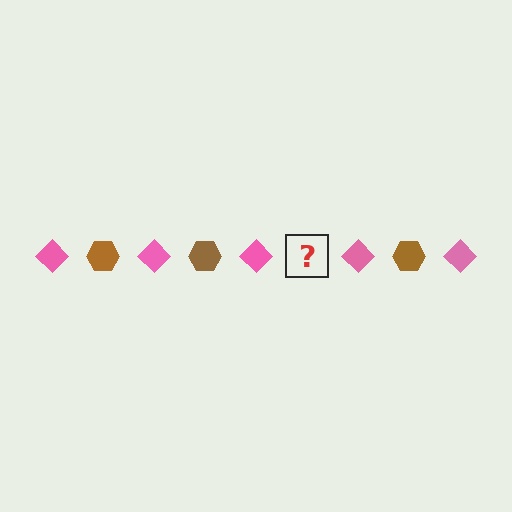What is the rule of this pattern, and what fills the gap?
The rule is that the pattern alternates between pink diamond and brown hexagon. The gap should be filled with a brown hexagon.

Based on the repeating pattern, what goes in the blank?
The blank should be a brown hexagon.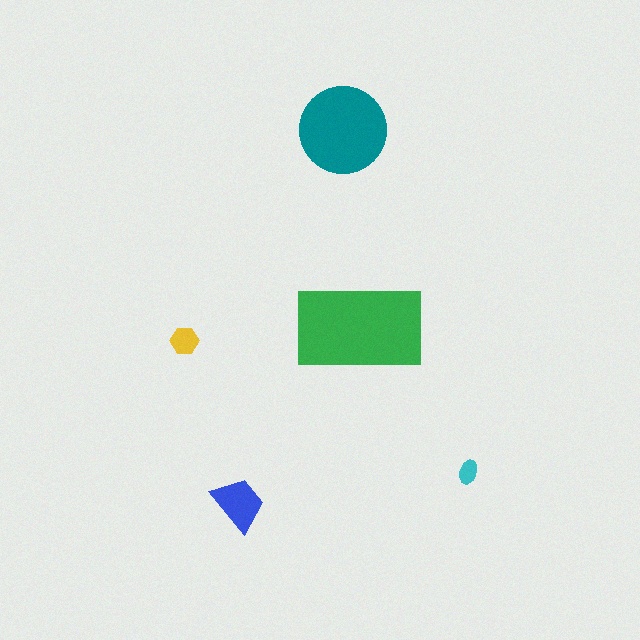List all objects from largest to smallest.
The green rectangle, the teal circle, the blue trapezoid, the yellow hexagon, the cyan ellipse.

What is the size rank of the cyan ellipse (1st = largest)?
5th.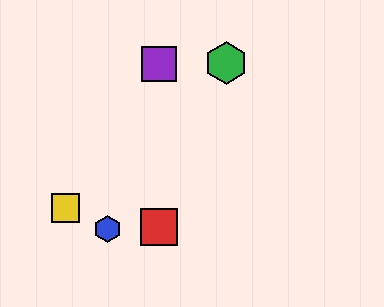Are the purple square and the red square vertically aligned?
Yes, both are at x≈159.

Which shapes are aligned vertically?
The red square, the purple square are aligned vertically.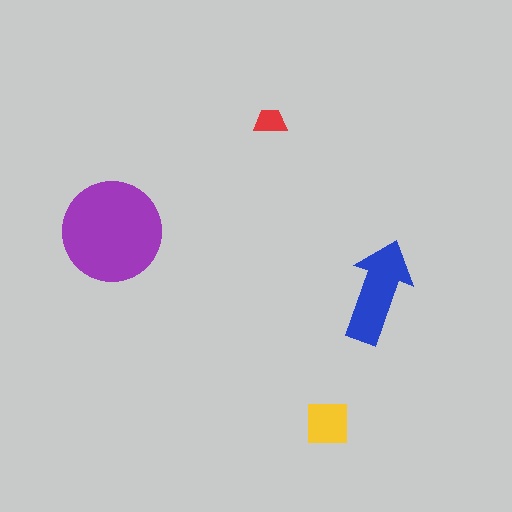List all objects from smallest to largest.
The red trapezoid, the yellow square, the blue arrow, the purple circle.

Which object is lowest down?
The yellow square is bottommost.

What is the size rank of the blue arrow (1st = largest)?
2nd.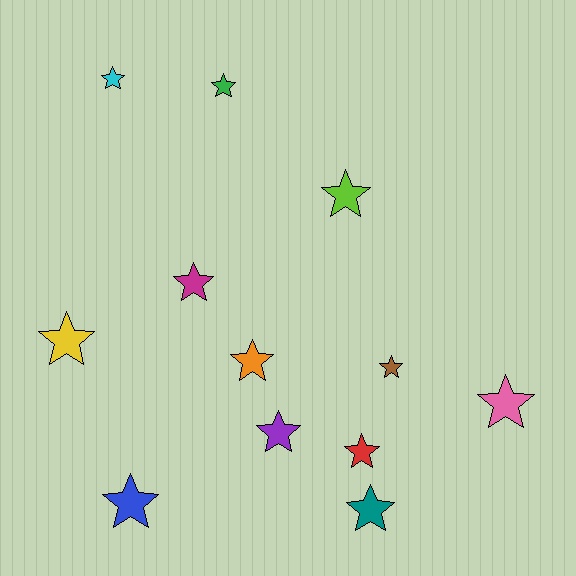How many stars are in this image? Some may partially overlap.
There are 12 stars.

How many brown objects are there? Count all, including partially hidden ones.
There is 1 brown object.